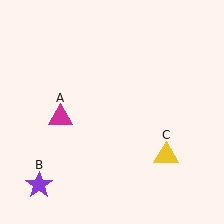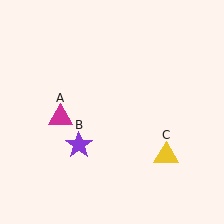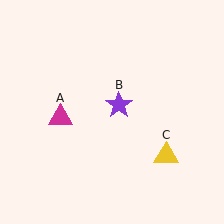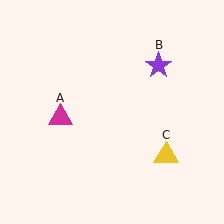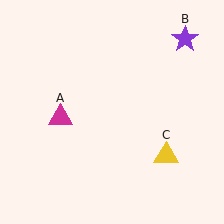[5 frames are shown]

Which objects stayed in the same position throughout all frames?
Magenta triangle (object A) and yellow triangle (object C) remained stationary.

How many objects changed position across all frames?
1 object changed position: purple star (object B).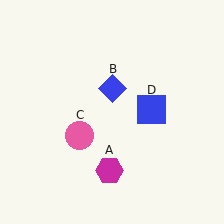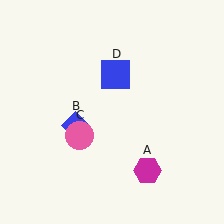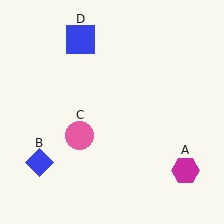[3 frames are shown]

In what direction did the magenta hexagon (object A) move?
The magenta hexagon (object A) moved right.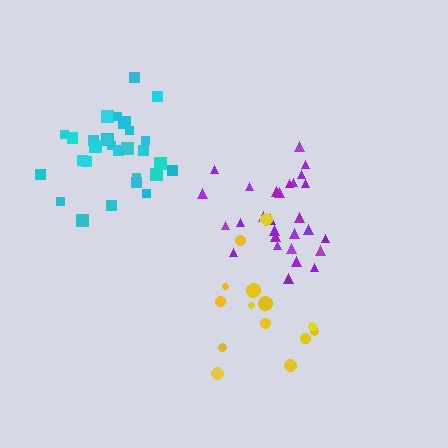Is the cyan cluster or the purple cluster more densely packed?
Cyan.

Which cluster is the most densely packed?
Cyan.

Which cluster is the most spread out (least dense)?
Yellow.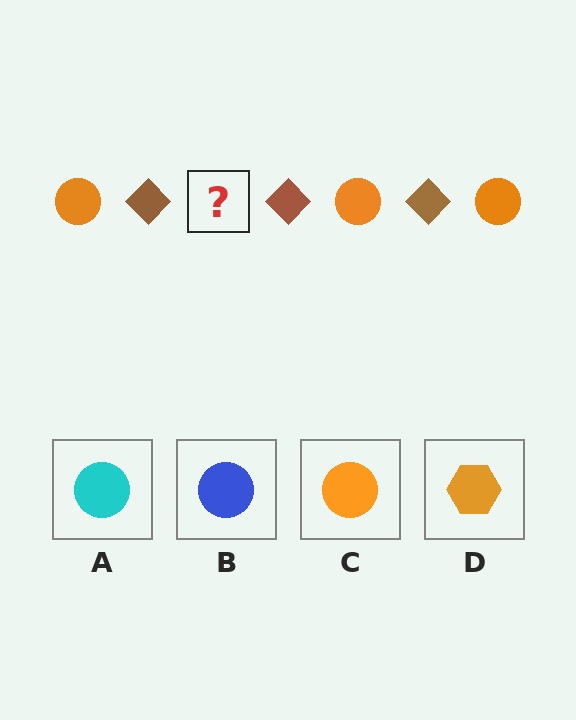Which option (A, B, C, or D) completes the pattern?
C.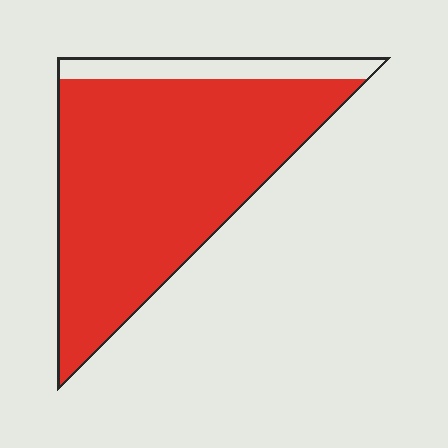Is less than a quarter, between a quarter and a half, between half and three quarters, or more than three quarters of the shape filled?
More than three quarters.